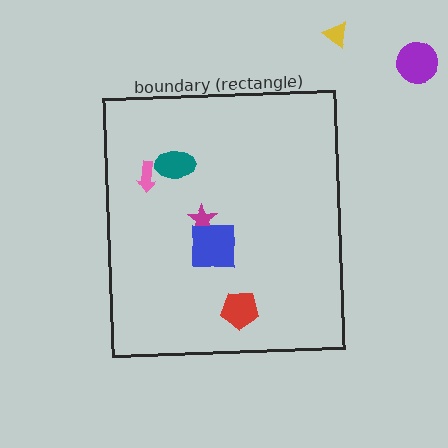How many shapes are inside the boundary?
5 inside, 2 outside.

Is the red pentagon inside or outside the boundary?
Inside.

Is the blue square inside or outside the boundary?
Inside.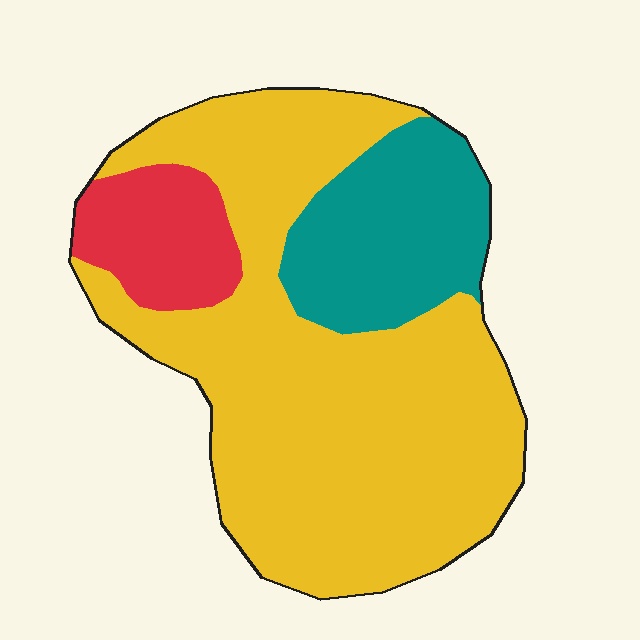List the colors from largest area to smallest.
From largest to smallest: yellow, teal, red.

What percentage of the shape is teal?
Teal covers around 20% of the shape.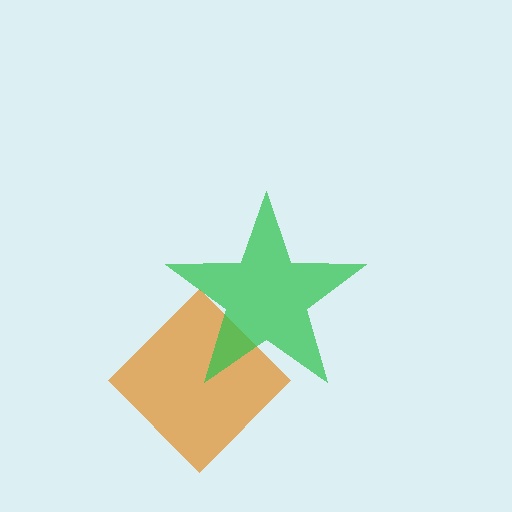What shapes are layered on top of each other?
The layered shapes are: an orange diamond, a green star.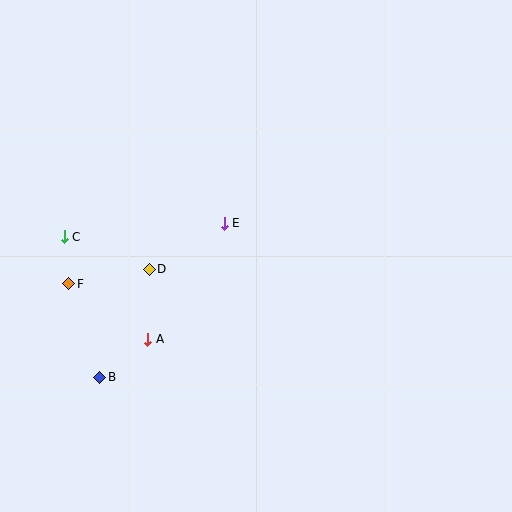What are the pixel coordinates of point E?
Point E is at (224, 223).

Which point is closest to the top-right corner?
Point E is closest to the top-right corner.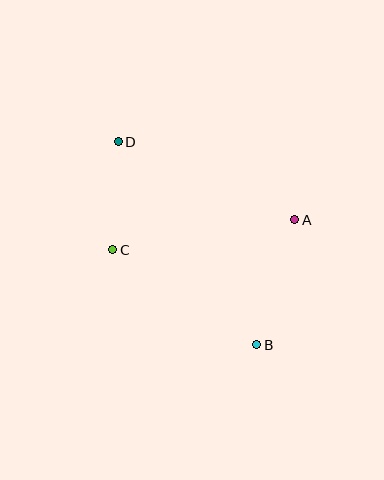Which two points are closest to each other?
Points C and D are closest to each other.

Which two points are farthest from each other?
Points B and D are farthest from each other.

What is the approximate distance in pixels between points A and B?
The distance between A and B is approximately 131 pixels.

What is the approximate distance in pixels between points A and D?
The distance between A and D is approximately 193 pixels.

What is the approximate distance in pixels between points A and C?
The distance between A and C is approximately 184 pixels.